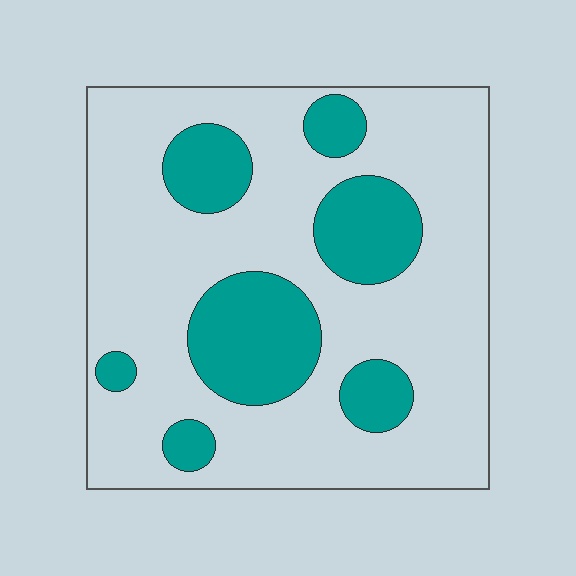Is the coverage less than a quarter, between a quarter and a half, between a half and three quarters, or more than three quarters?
Between a quarter and a half.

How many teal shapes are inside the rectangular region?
7.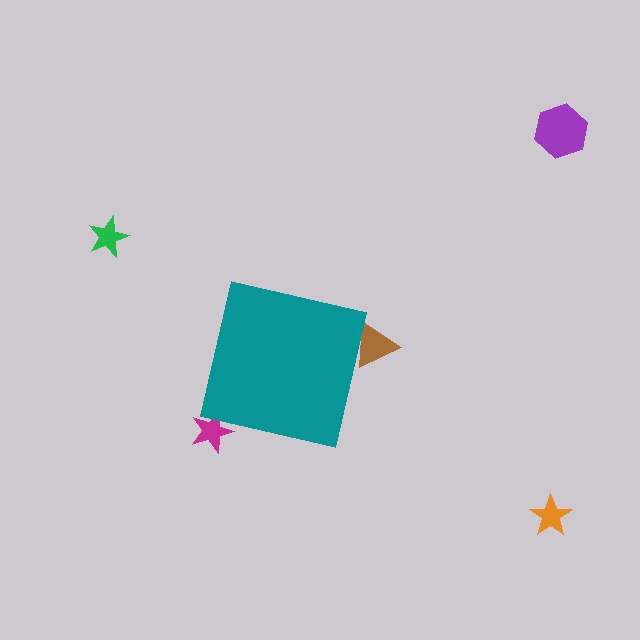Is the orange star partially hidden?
No, the orange star is fully visible.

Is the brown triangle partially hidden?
Yes, the brown triangle is partially hidden behind the teal square.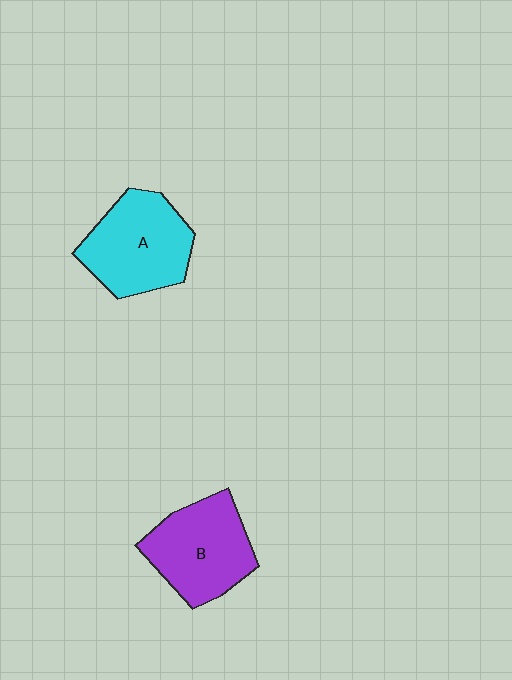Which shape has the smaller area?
Shape B (purple).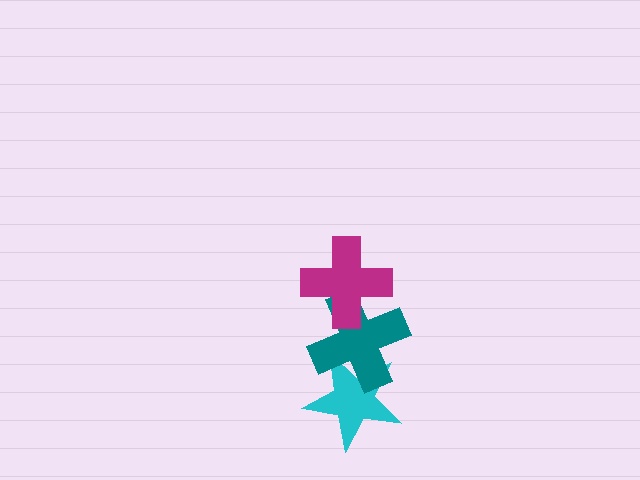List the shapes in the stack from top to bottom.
From top to bottom: the magenta cross, the teal cross, the cyan star.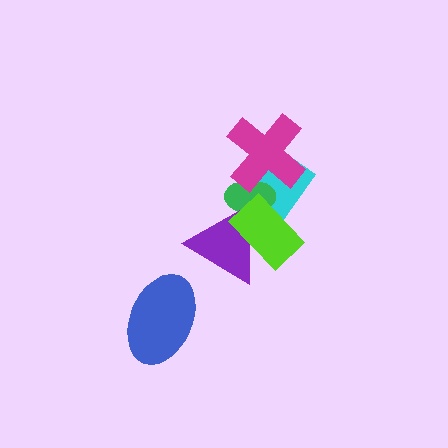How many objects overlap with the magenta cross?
2 objects overlap with the magenta cross.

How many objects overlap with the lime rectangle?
3 objects overlap with the lime rectangle.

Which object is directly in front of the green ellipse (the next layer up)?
The magenta cross is directly in front of the green ellipse.